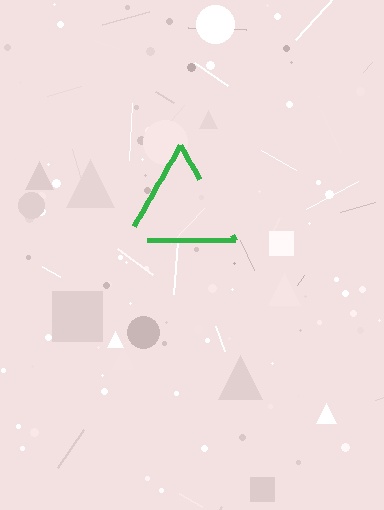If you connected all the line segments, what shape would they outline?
They would outline a triangle.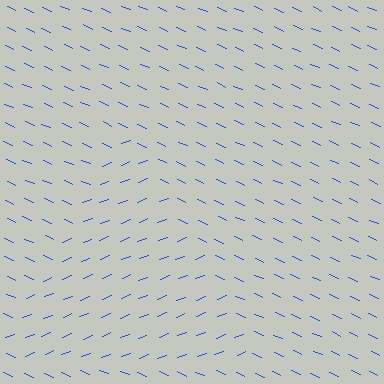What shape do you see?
I see a triangle.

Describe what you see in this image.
The image is filled with small blue line segments. A triangle region in the image has lines oriented differently from the surrounding lines, creating a visible texture boundary.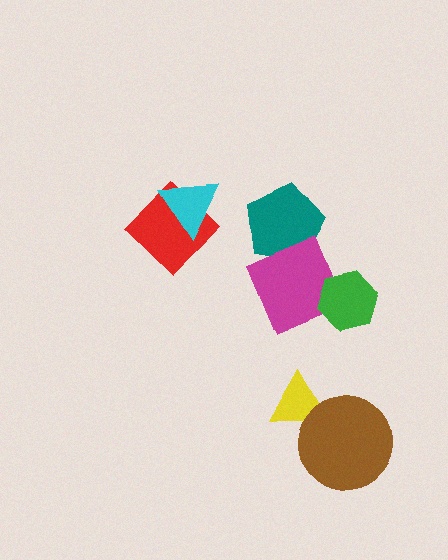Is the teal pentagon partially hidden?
Yes, it is partially covered by another shape.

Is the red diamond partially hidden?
Yes, it is partially covered by another shape.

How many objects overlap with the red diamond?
1 object overlaps with the red diamond.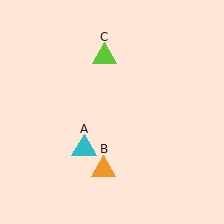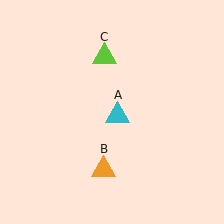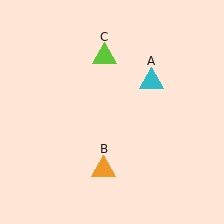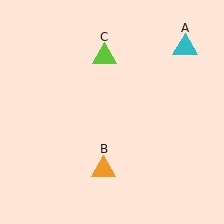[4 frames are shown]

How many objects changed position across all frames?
1 object changed position: cyan triangle (object A).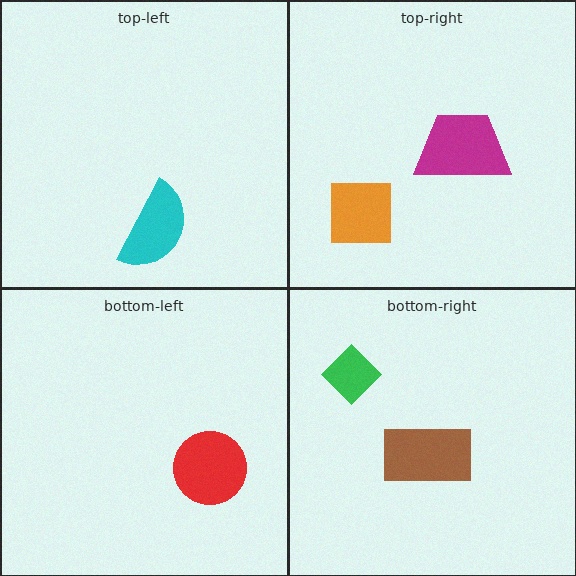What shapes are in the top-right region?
The magenta trapezoid, the orange square.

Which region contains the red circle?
The bottom-left region.